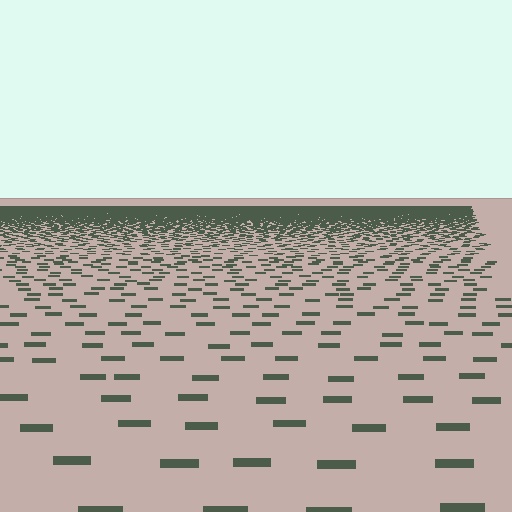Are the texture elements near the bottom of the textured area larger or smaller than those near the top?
Larger. Near the bottom, elements are closer to the viewer and appear at a bigger on-screen size.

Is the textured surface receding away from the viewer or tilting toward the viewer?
The surface is receding away from the viewer. Texture elements get smaller and denser toward the top.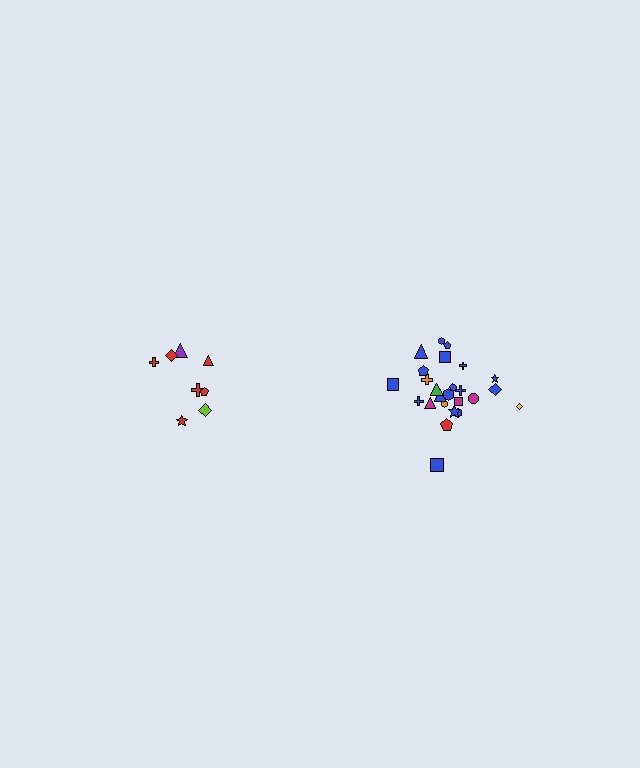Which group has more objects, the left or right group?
The right group.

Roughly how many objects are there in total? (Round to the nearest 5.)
Roughly 35 objects in total.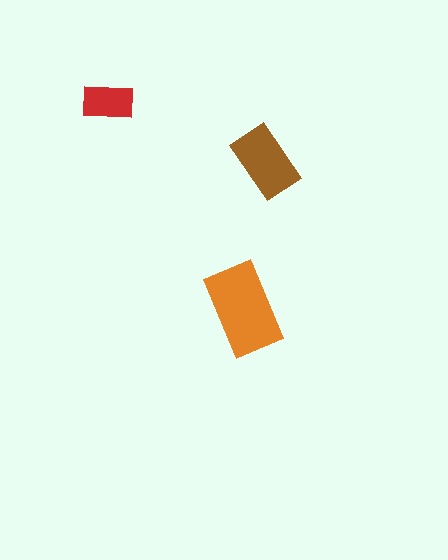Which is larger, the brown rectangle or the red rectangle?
The brown one.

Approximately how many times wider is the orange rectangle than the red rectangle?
About 2 times wider.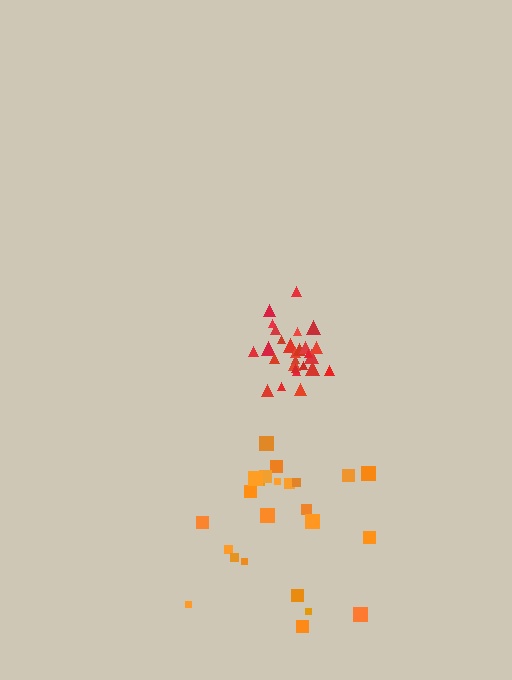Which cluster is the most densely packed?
Red.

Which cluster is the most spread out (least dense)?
Orange.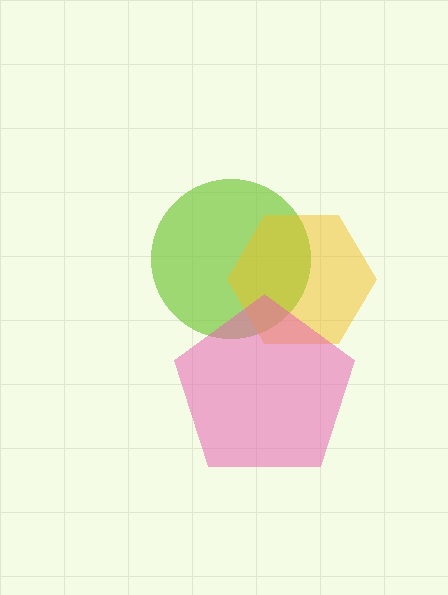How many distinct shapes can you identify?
There are 3 distinct shapes: a lime circle, a yellow hexagon, a pink pentagon.